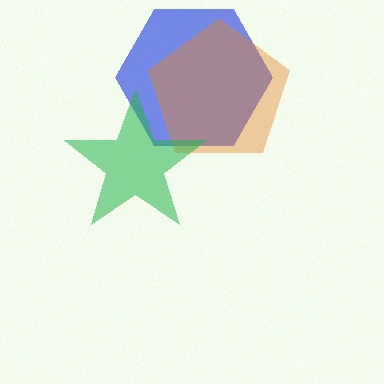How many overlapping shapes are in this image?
There are 3 overlapping shapes in the image.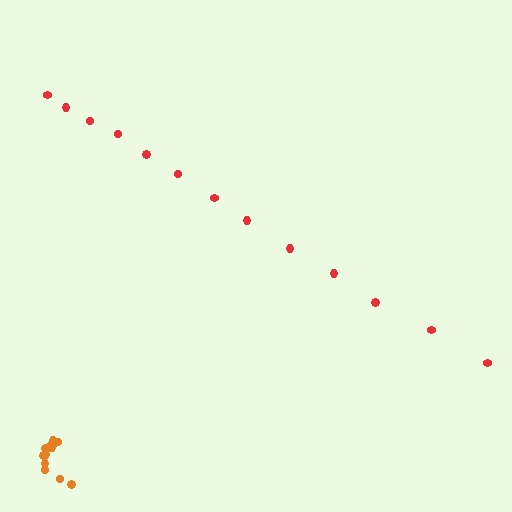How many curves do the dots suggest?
There are 2 distinct paths.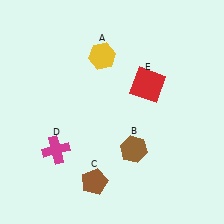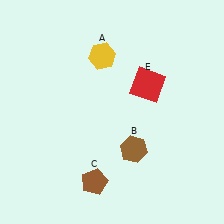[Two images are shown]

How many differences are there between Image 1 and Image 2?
There is 1 difference between the two images.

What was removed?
The magenta cross (D) was removed in Image 2.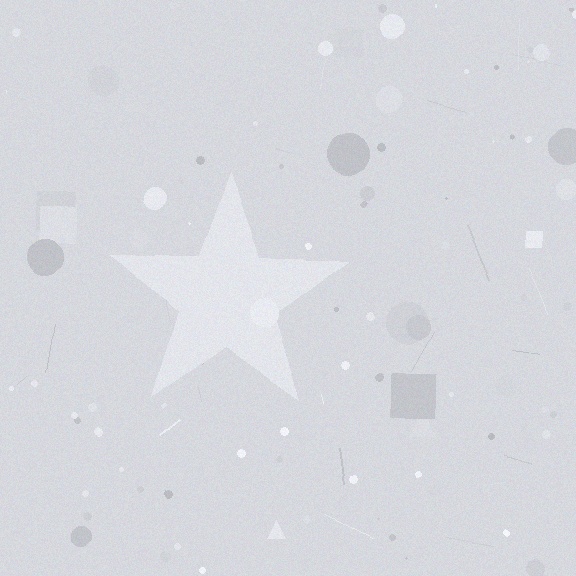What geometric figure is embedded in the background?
A star is embedded in the background.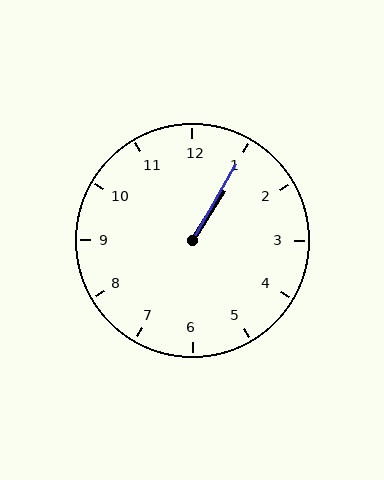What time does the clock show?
1:05.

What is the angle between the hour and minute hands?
Approximately 2 degrees.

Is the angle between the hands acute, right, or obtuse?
It is acute.